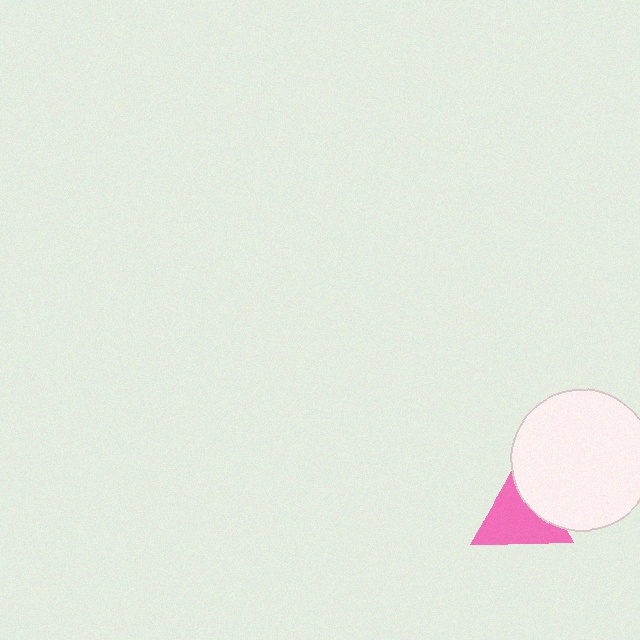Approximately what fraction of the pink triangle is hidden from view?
Roughly 31% of the pink triangle is hidden behind the white circle.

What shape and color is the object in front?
The object in front is a white circle.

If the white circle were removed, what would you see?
You would see the complete pink triangle.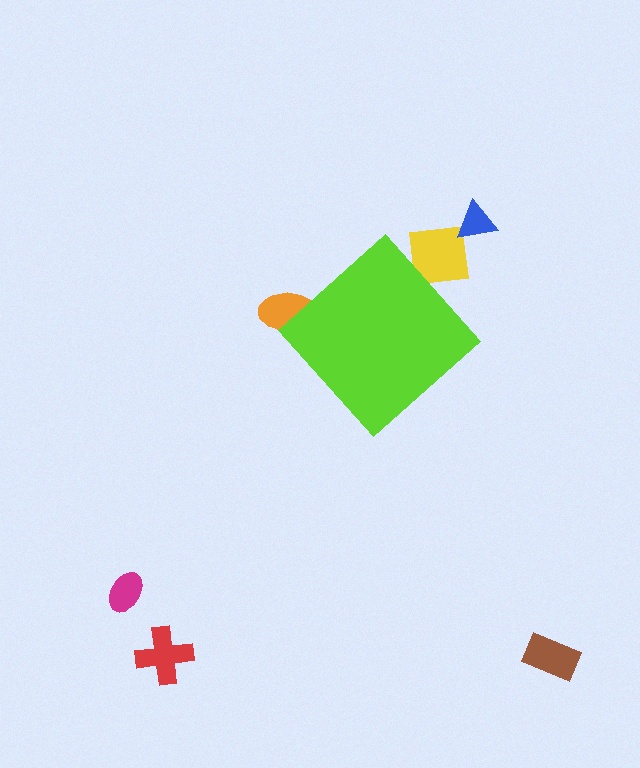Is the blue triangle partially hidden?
No, the blue triangle is fully visible.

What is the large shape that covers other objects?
A lime diamond.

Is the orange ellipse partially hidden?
Yes, the orange ellipse is partially hidden behind the lime diamond.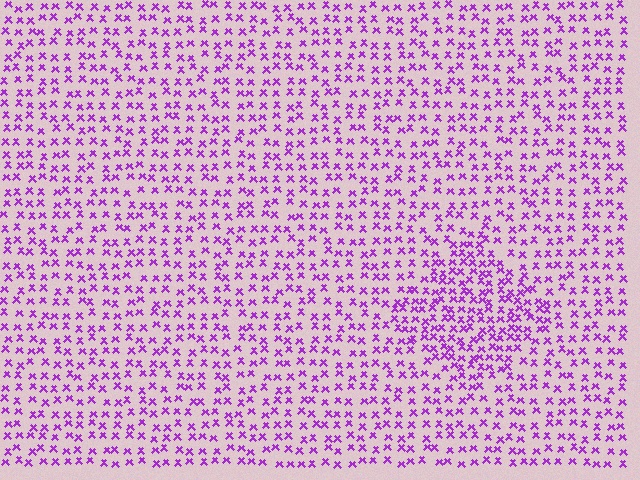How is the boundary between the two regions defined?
The boundary is defined by a change in element density (approximately 1.7x ratio). All elements are the same color, size, and shape.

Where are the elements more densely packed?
The elements are more densely packed inside the diamond boundary.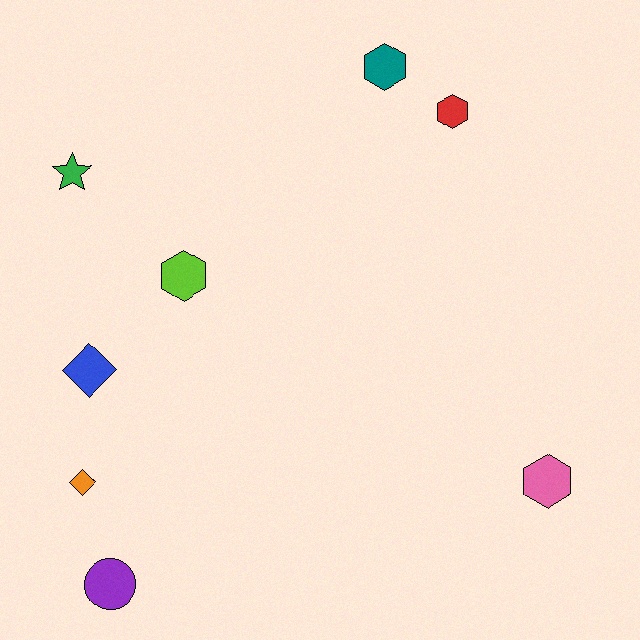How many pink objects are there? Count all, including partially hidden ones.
There is 1 pink object.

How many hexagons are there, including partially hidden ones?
There are 4 hexagons.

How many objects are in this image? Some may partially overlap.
There are 8 objects.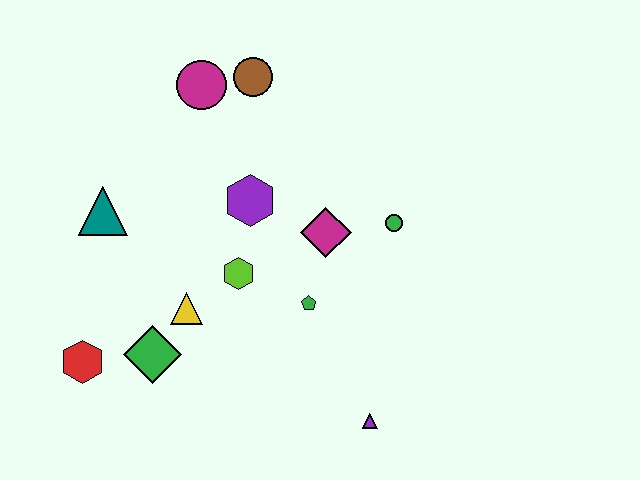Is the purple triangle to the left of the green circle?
Yes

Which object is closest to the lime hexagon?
The yellow triangle is closest to the lime hexagon.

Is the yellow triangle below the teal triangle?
Yes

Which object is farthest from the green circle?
The red hexagon is farthest from the green circle.